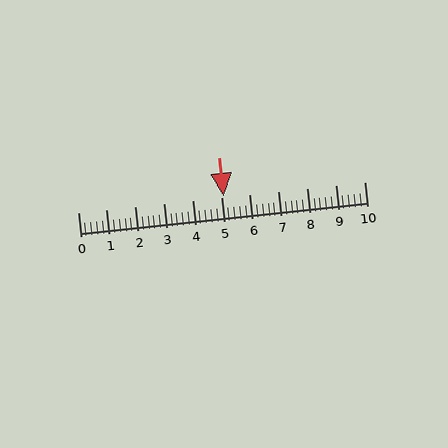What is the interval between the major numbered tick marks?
The major tick marks are spaced 1 units apart.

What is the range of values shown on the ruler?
The ruler shows values from 0 to 10.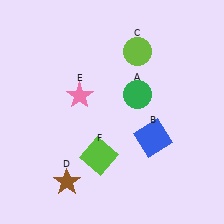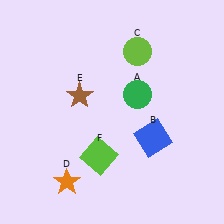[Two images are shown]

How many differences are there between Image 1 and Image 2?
There are 2 differences between the two images.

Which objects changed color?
D changed from brown to orange. E changed from pink to brown.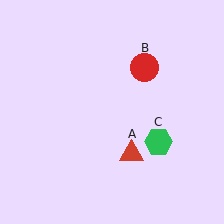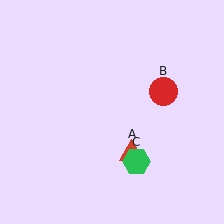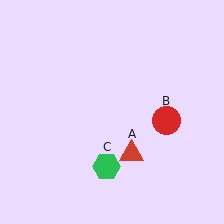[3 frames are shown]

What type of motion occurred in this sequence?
The red circle (object B), green hexagon (object C) rotated clockwise around the center of the scene.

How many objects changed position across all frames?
2 objects changed position: red circle (object B), green hexagon (object C).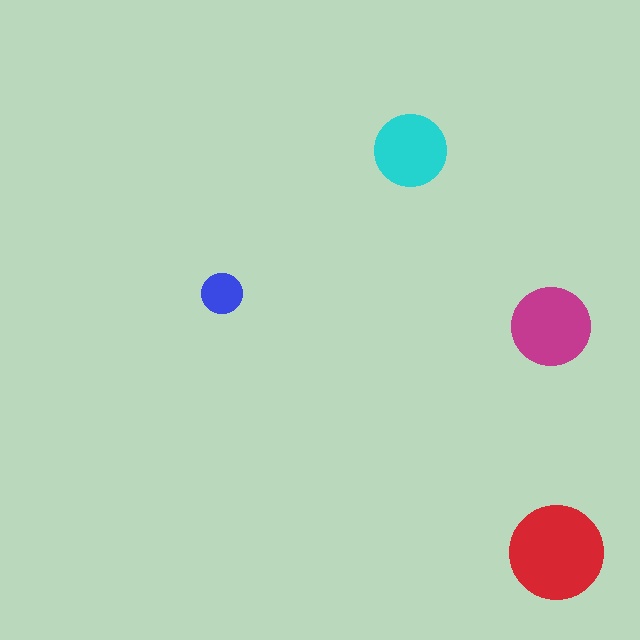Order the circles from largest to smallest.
the red one, the magenta one, the cyan one, the blue one.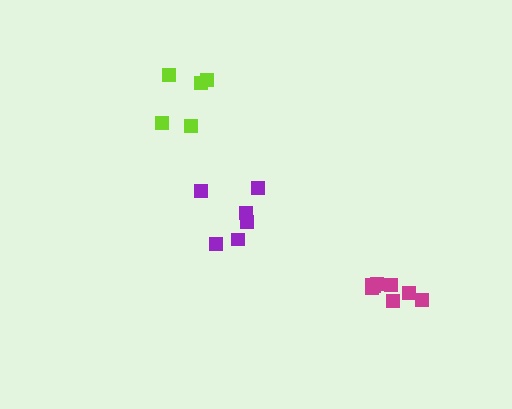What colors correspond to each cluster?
The clusters are colored: lime, purple, magenta.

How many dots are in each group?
Group 1: 5 dots, Group 2: 6 dots, Group 3: 8 dots (19 total).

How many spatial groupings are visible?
There are 3 spatial groupings.